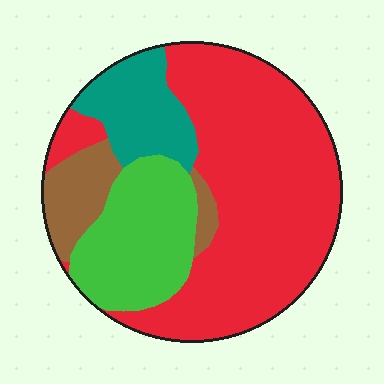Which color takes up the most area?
Red, at roughly 55%.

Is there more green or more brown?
Green.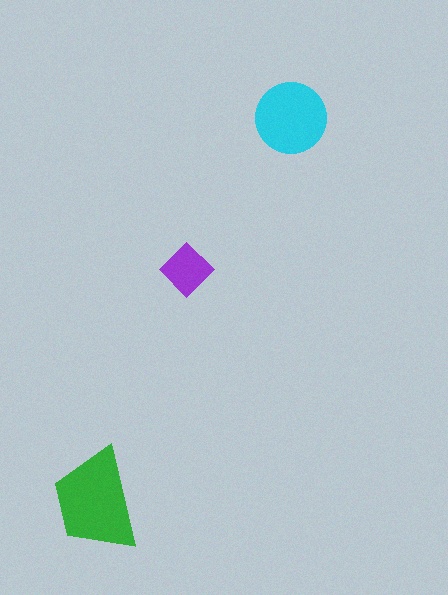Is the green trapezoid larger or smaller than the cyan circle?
Larger.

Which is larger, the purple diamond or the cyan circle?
The cyan circle.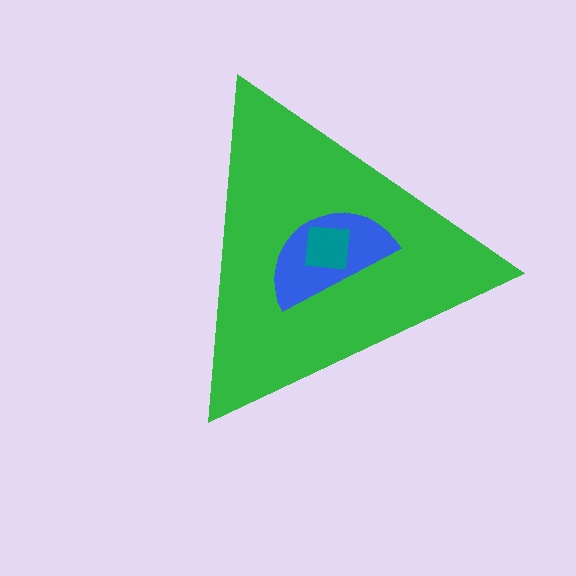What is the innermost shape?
The teal square.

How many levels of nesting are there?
3.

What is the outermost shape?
The green triangle.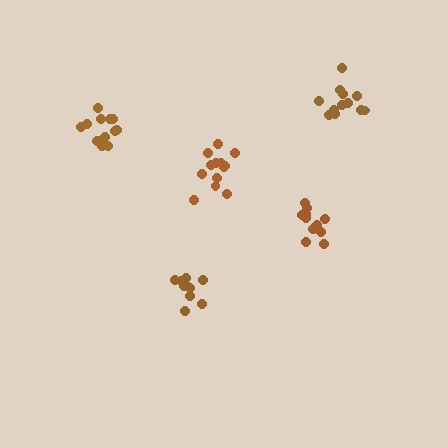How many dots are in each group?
Group 1: 10 dots, Group 2: 11 dots, Group 3: 12 dots, Group 4: 13 dots, Group 5: 14 dots (60 total).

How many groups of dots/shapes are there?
There are 5 groups.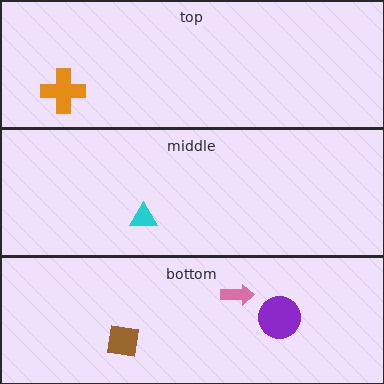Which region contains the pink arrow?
The bottom region.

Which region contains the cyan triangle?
The middle region.